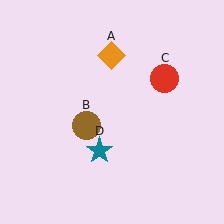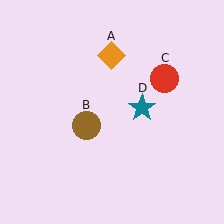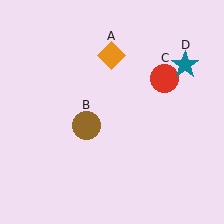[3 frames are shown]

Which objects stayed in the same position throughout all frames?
Orange diamond (object A) and brown circle (object B) and red circle (object C) remained stationary.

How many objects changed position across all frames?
1 object changed position: teal star (object D).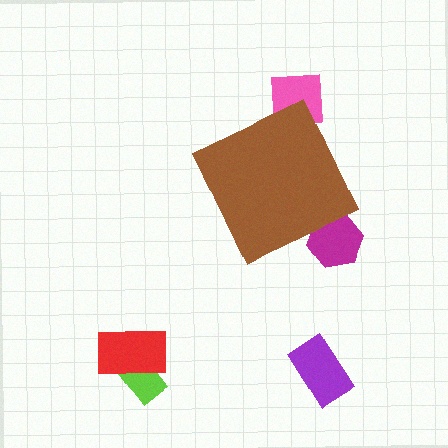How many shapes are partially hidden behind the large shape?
2 shapes are partially hidden.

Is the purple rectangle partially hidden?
No, the purple rectangle is fully visible.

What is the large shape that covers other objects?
A brown diamond.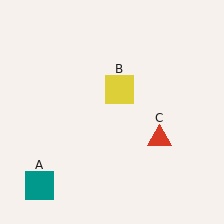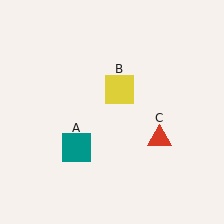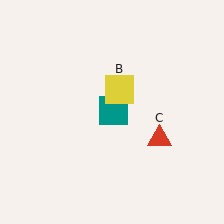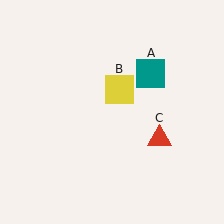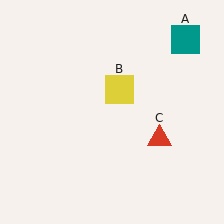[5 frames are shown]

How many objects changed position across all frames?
1 object changed position: teal square (object A).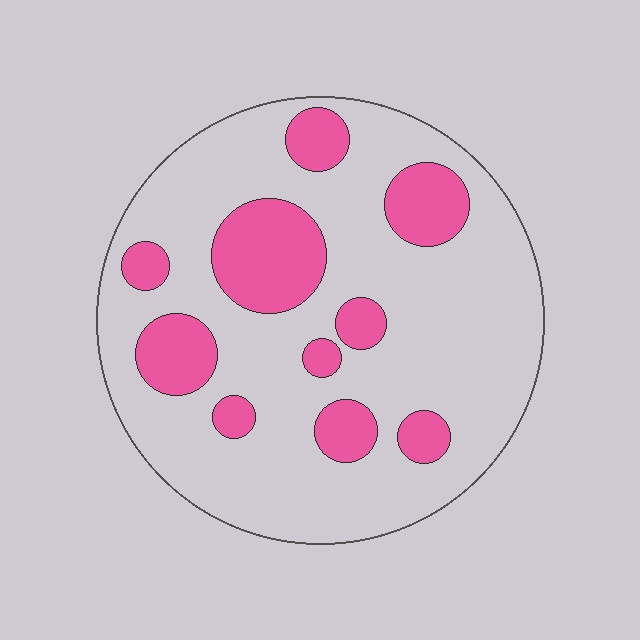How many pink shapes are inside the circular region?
10.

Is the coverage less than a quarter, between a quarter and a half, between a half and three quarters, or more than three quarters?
Less than a quarter.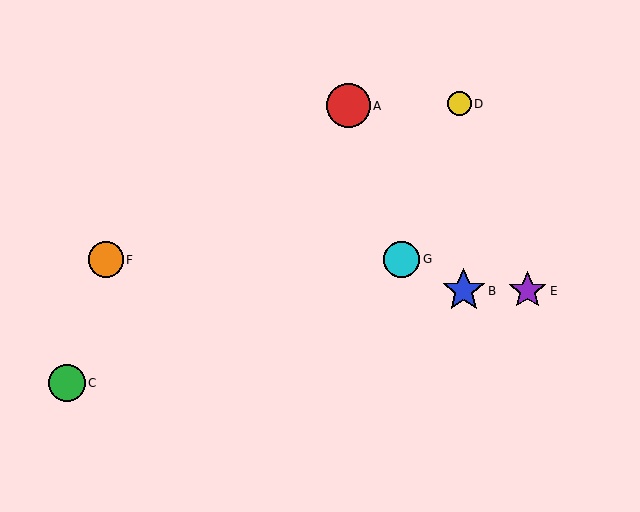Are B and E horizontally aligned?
Yes, both are at y≈291.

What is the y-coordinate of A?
Object A is at y≈106.